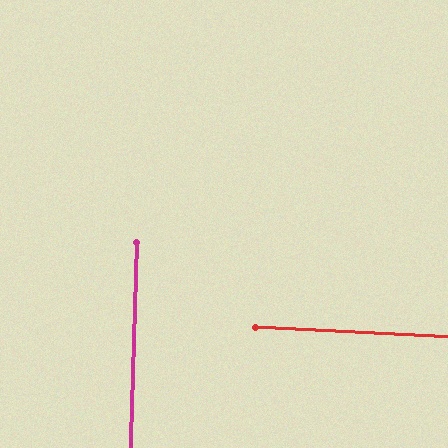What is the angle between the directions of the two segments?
Approximately 89 degrees.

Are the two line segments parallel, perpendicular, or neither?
Perpendicular — they meet at approximately 89°.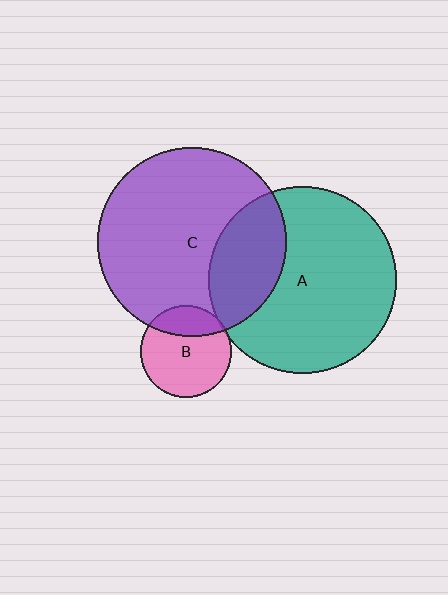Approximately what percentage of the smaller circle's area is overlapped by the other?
Approximately 25%.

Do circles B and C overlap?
Yes.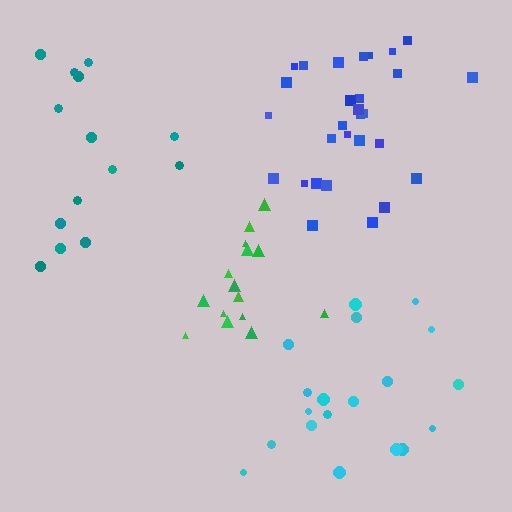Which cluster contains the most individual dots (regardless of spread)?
Blue (29).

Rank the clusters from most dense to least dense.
blue, green, cyan, teal.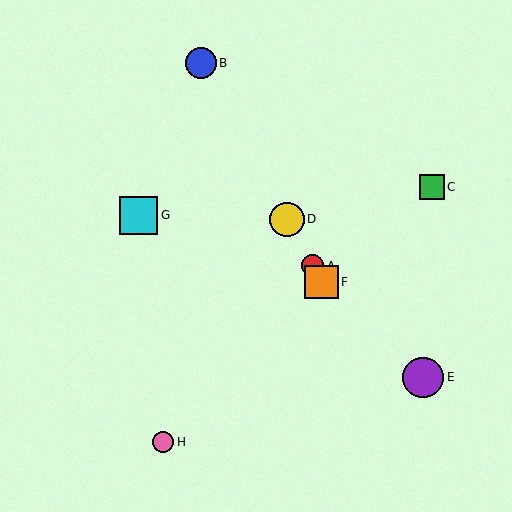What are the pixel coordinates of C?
Object C is at (432, 187).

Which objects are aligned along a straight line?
Objects A, B, D, F are aligned along a straight line.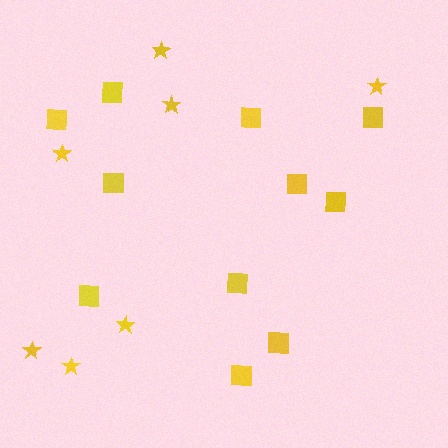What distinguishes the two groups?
There are 2 groups: one group of squares (11) and one group of stars (7).